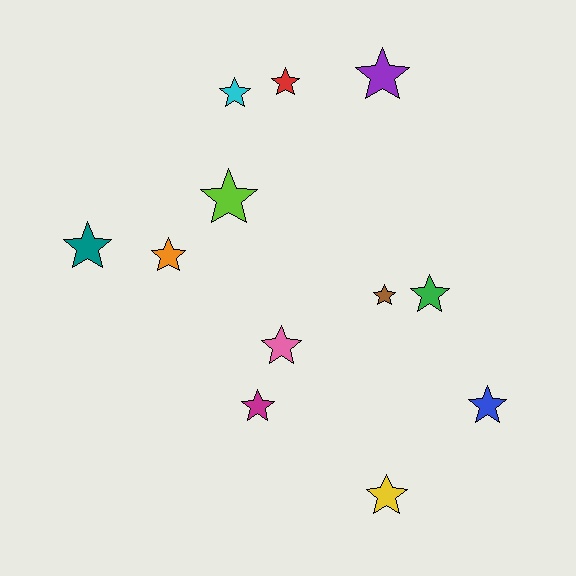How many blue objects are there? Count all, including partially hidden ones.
There is 1 blue object.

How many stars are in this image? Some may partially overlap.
There are 12 stars.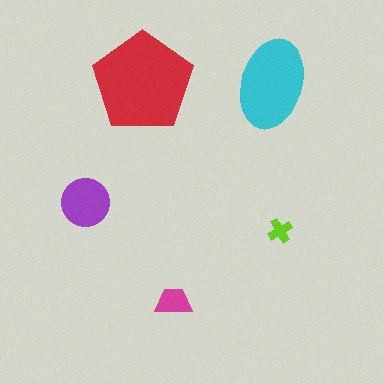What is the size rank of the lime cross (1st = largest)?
5th.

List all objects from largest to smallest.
The red pentagon, the cyan ellipse, the purple circle, the magenta trapezoid, the lime cross.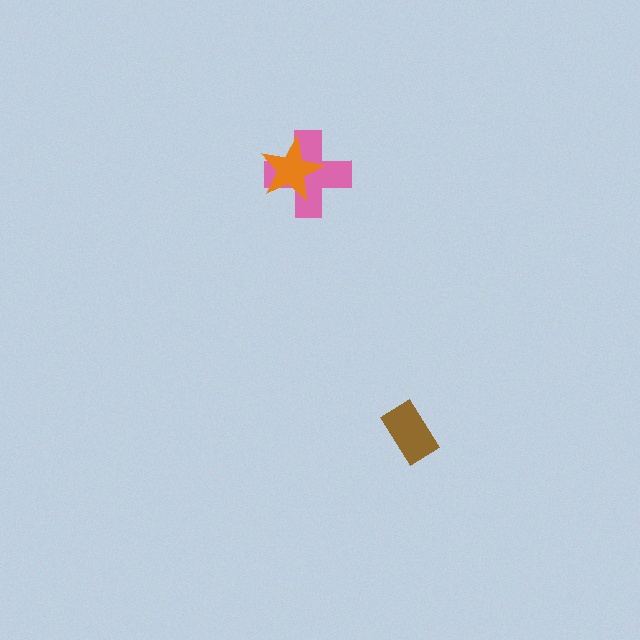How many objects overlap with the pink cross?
1 object overlaps with the pink cross.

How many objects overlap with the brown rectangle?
0 objects overlap with the brown rectangle.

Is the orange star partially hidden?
No, no other shape covers it.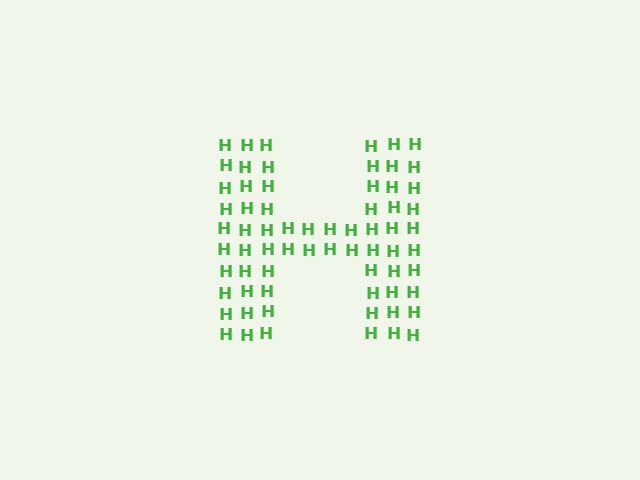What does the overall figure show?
The overall figure shows the letter H.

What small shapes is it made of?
It is made of small letter H's.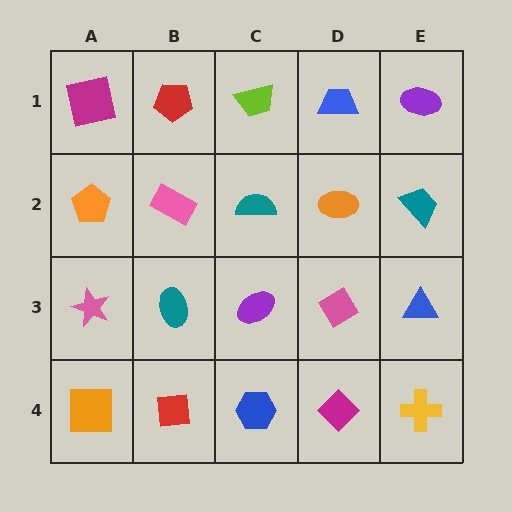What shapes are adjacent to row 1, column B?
A pink rectangle (row 2, column B), a magenta square (row 1, column A), a lime trapezoid (row 1, column C).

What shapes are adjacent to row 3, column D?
An orange ellipse (row 2, column D), a magenta diamond (row 4, column D), a purple ellipse (row 3, column C), a blue triangle (row 3, column E).